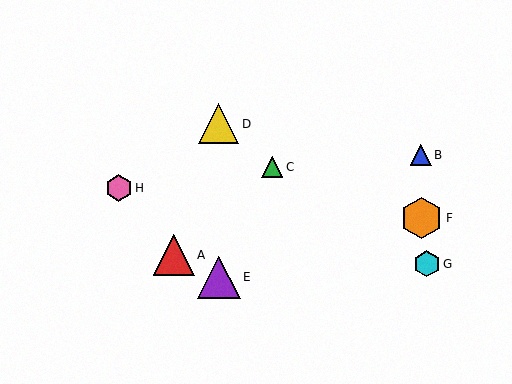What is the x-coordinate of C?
Object C is at x≈272.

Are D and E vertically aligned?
Yes, both are at x≈219.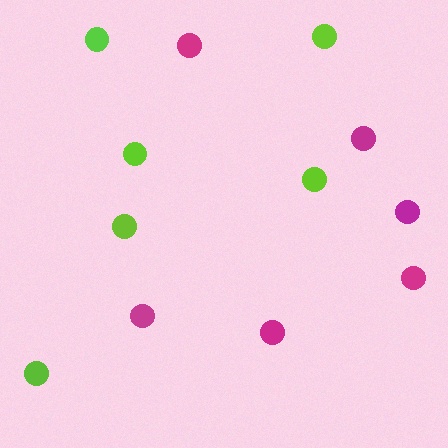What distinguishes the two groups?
There are 2 groups: one group of lime circles (6) and one group of magenta circles (6).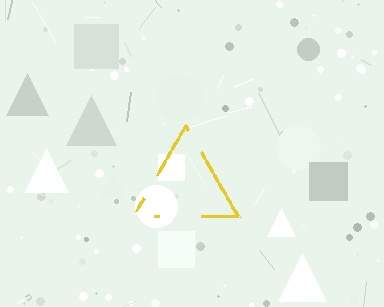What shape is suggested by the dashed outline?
The dashed outline suggests a triangle.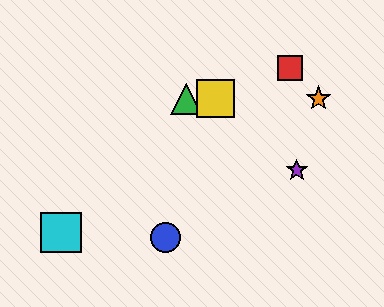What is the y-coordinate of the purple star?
The purple star is at y≈171.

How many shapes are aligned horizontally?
3 shapes (the green triangle, the yellow square, the orange star) are aligned horizontally.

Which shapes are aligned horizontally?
The green triangle, the yellow square, the orange star are aligned horizontally.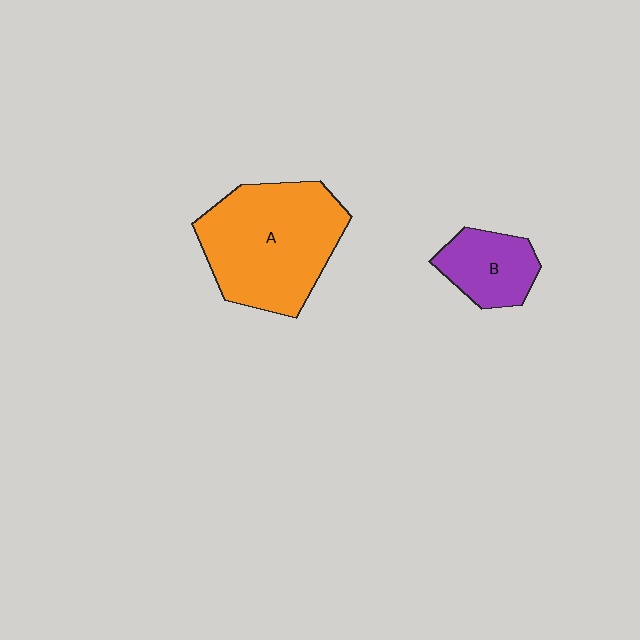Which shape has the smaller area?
Shape B (purple).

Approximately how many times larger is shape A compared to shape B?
Approximately 2.4 times.